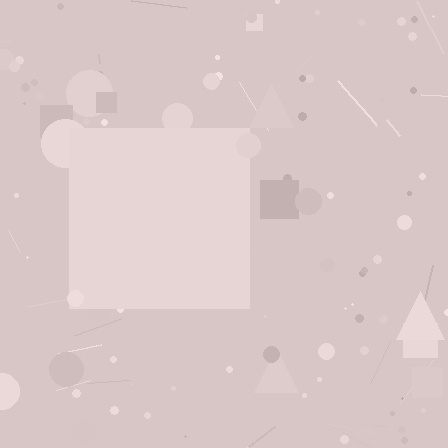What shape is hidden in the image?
A square is hidden in the image.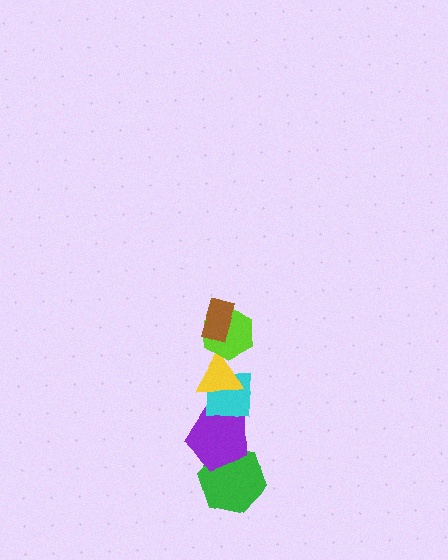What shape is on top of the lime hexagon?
The brown rectangle is on top of the lime hexagon.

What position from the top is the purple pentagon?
The purple pentagon is 5th from the top.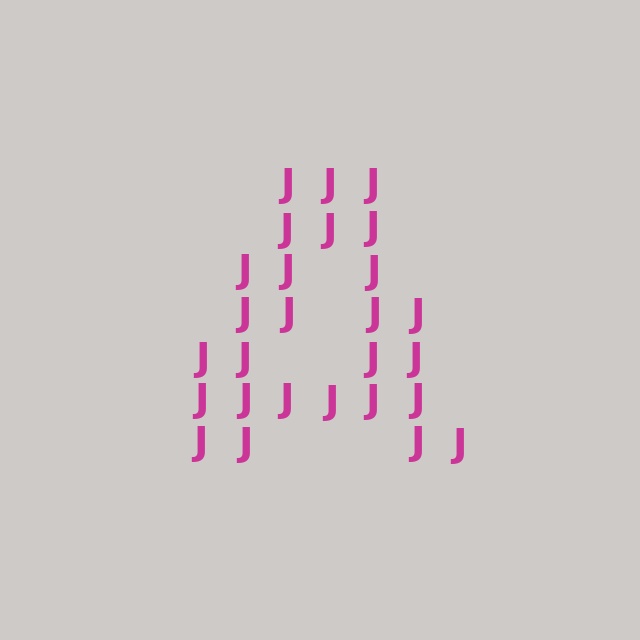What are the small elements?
The small elements are letter J's.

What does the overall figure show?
The overall figure shows the letter A.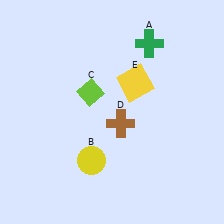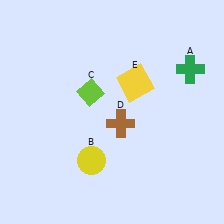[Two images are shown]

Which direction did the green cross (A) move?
The green cross (A) moved right.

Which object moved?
The green cross (A) moved right.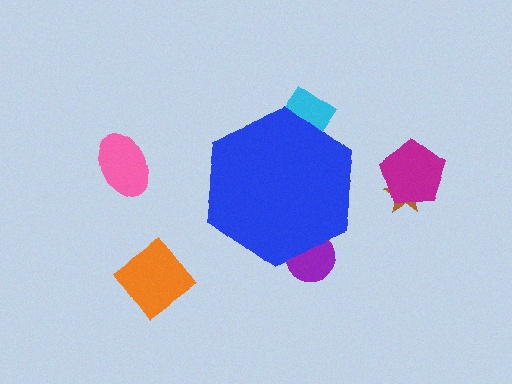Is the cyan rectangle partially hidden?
Yes, the cyan rectangle is partially hidden behind the blue hexagon.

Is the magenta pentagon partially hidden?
No, the magenta pentagon is fully visible.